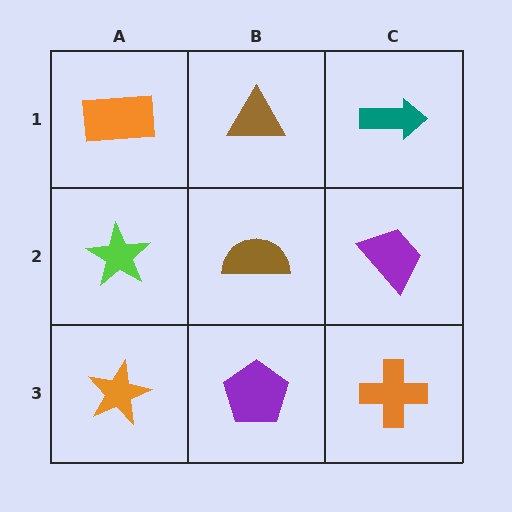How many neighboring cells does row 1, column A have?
2.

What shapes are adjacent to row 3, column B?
A brown semicircle (row 2, column B), an orange star (row 3, column A), an orange cross (row 3, column C).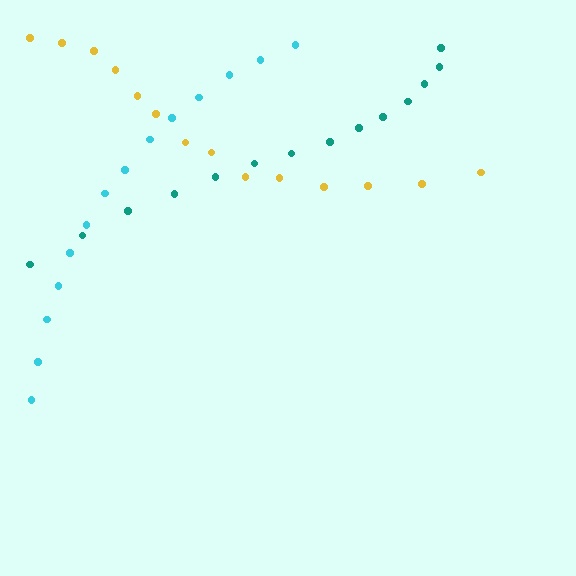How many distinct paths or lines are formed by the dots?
There are 3 distinct paths.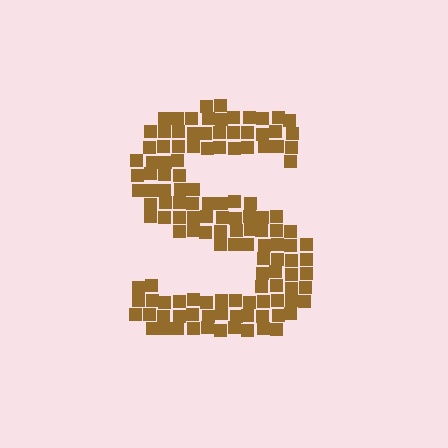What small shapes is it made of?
It is made of small squares.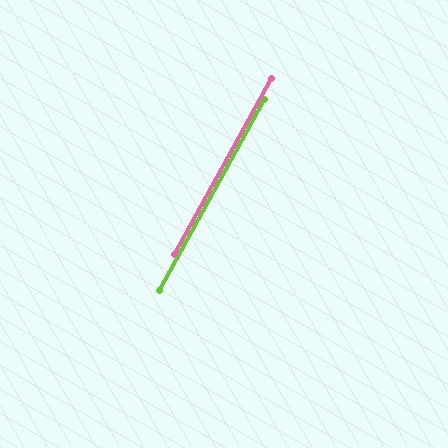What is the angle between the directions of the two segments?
Approximately 0 degrees.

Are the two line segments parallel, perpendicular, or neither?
Parallel — their directions differ by only 0.0°.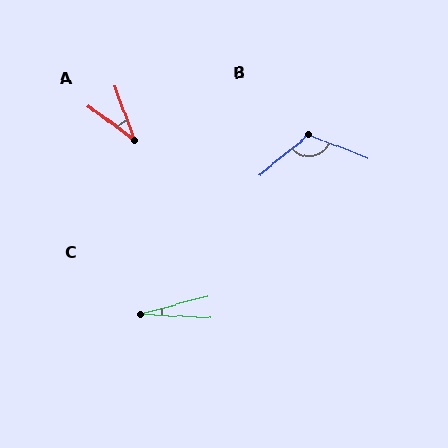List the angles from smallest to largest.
C (18°), A (33°), B (119°).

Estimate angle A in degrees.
Approximately 33 degrees.